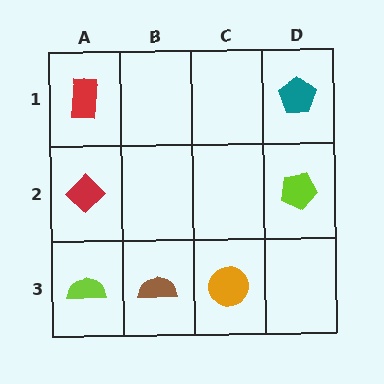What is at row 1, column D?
A teal pentagon.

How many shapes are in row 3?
3 shapes.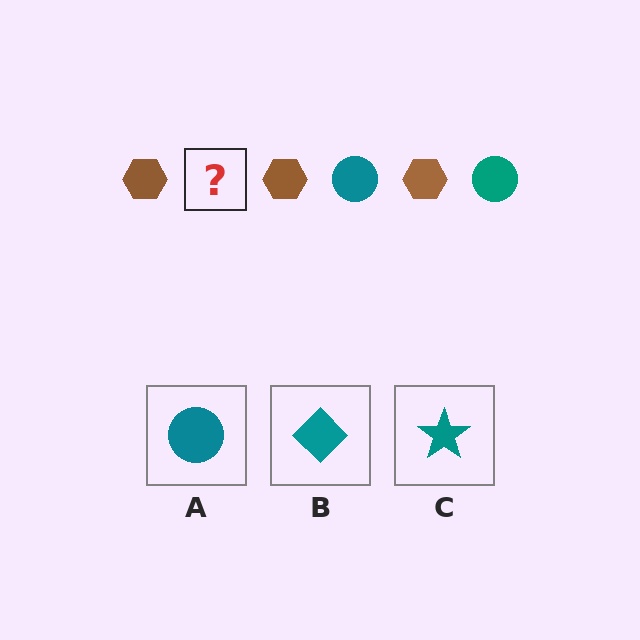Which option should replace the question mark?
Option A.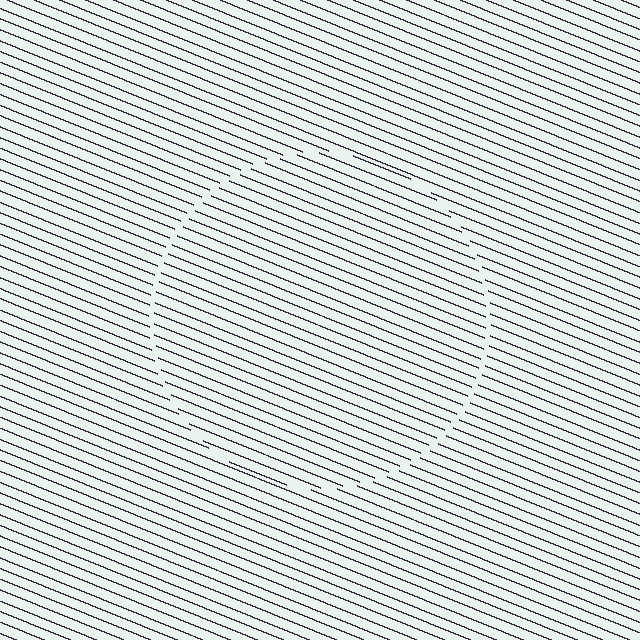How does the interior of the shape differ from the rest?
The interior of the shape contains the same grating, shifted by half a period — the contour is defined by the phase discontinuity where line-ends from the inner and outer gratings abut.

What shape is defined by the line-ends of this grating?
An illusory circle. The interior of the shape contains the same grating, shifted by half a period — the contour is defined by the phase discontinuity where line-ends from the inner and outer gratings abut.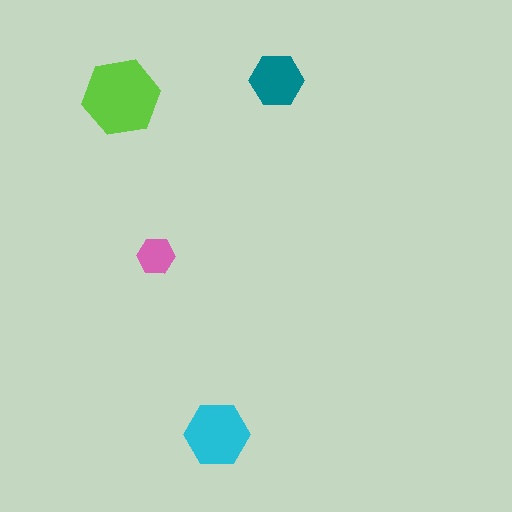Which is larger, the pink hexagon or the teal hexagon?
The teal one.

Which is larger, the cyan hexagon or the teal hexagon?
The cyan one.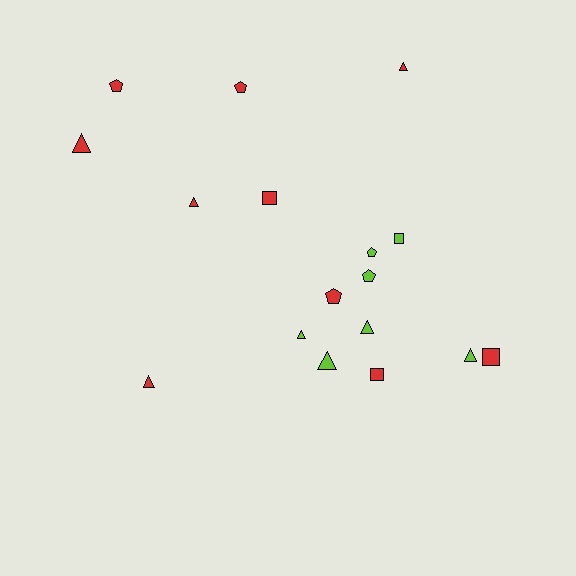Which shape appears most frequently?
Triangle, with 8 objects.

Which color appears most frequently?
Red, with 10 objects.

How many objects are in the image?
There are 17 objects.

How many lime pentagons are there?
There are 2 lime pentagons.